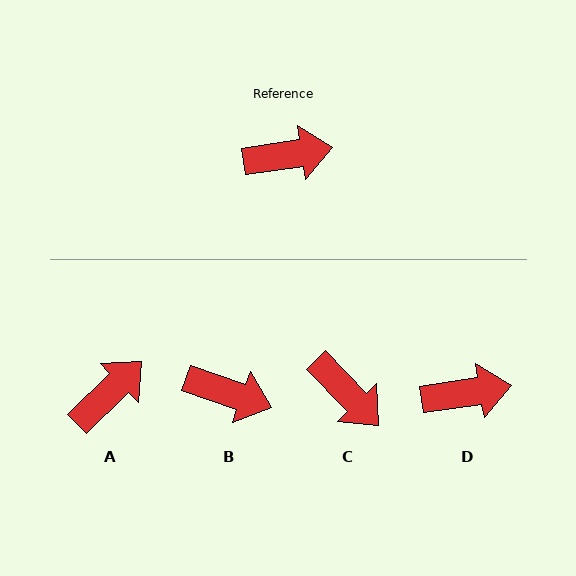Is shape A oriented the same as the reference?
No, it is off by about 36 degrees.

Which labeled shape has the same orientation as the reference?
D.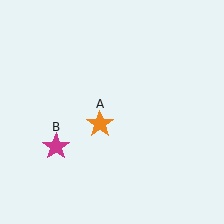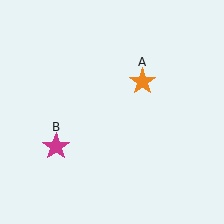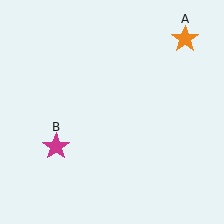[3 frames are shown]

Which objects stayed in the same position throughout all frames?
Magenta star (object B) remained stationary.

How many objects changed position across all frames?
1 object changed position: orange star (object A).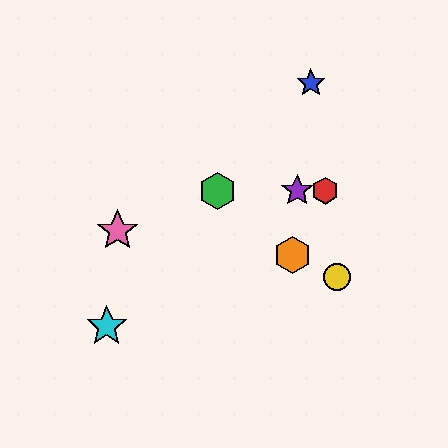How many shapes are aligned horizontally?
3 shapes (the red hexagon, the green hexagon, the purple star) are aligned horizontally.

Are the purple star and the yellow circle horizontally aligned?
No, the purple star is at y≈191 and the yellow circle is at y≈277.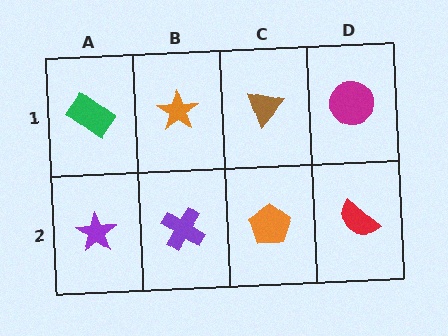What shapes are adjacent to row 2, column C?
A brown triangle (row 1, column C), a purple cross (row 2, column B), a red semicircle (row 2, column D).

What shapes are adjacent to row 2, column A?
A green rectangle (row 1, column A), a purple cross (row 2, column B).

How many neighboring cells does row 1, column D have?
2.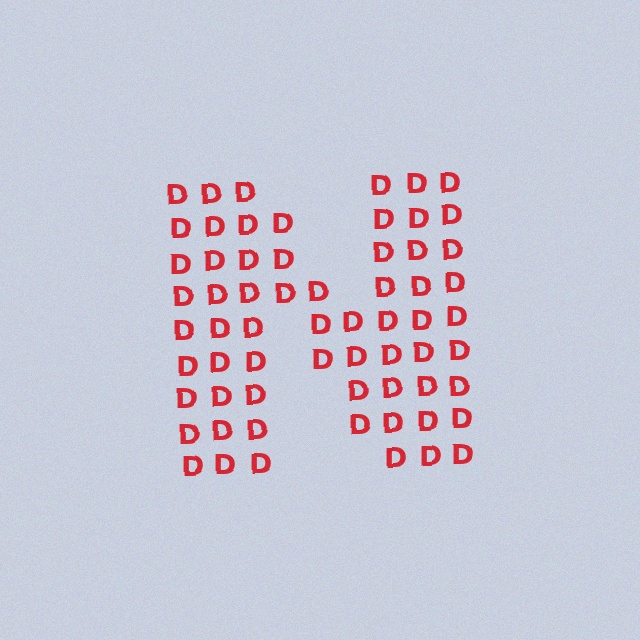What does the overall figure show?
The overall figure shows the letter N.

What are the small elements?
The small elements are letter D's.